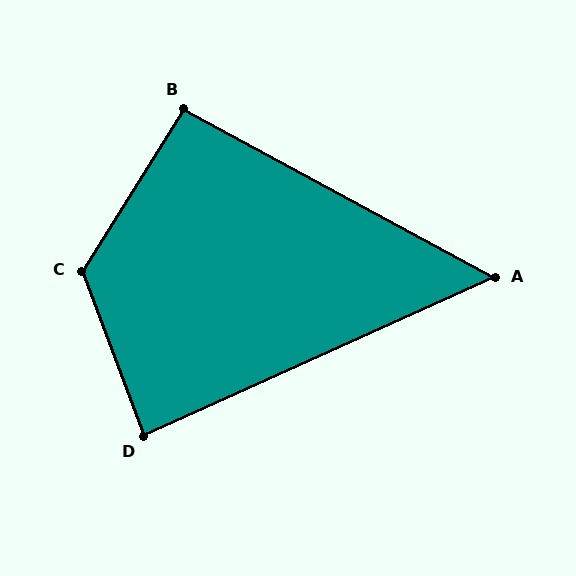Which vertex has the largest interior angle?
C, at approximately 127 degrees.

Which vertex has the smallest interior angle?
A, at approximately 53 degrees.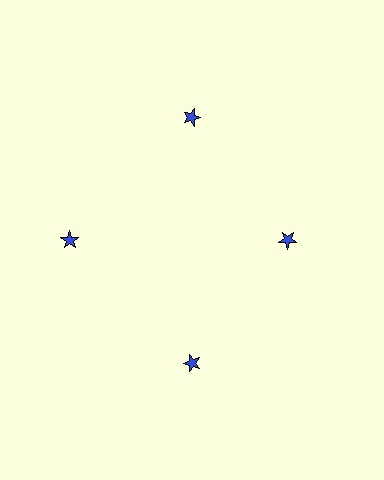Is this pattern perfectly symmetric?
No. The 4 blue stars are arranged in a ring, but one element near the 3 o'clock position is pulled inward toward the center, breaking the 4-fold rotational symmetry.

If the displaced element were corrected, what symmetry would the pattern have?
It would have 4-fold rotational symmetry — the pattern would map onto itself every 90 degrees.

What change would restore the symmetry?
The symmetry would be restored by moving it outward, back onto the ring so that all 4 stars sit at equal angles and equal distance from the center.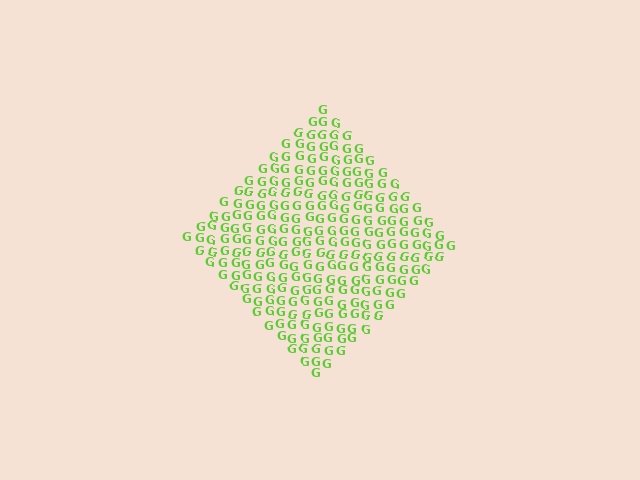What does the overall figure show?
The overall figure shows a diamond.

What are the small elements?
The small elements are letter G's.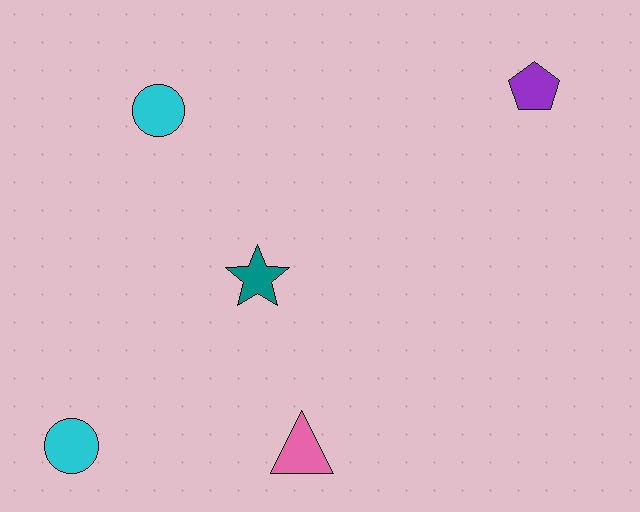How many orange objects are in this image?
There are no orange objects.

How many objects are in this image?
There are 5 objects.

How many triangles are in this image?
There is 1 triangle.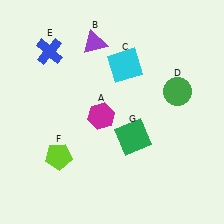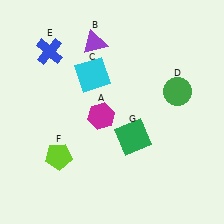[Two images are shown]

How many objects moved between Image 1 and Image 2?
1 object moved between the two images.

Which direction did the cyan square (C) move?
The cyan square (C) moved left.